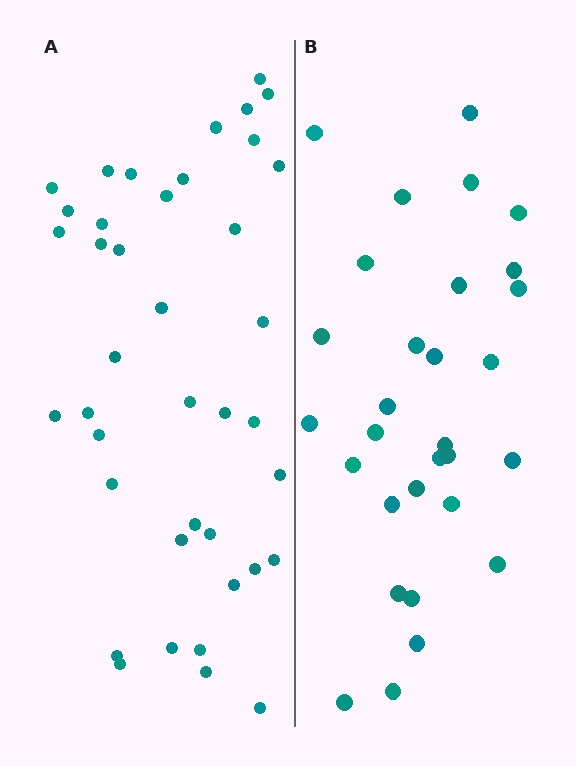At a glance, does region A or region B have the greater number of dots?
Region A (the left region) has more dots.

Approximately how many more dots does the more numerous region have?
Region A has roughly 10 or so more dots than region B.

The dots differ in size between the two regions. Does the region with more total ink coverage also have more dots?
No. Region B has more total ink coverage because its dots are larger, but region A actually contains more individual dots. Total area can be misleading — the number of items is what matters here.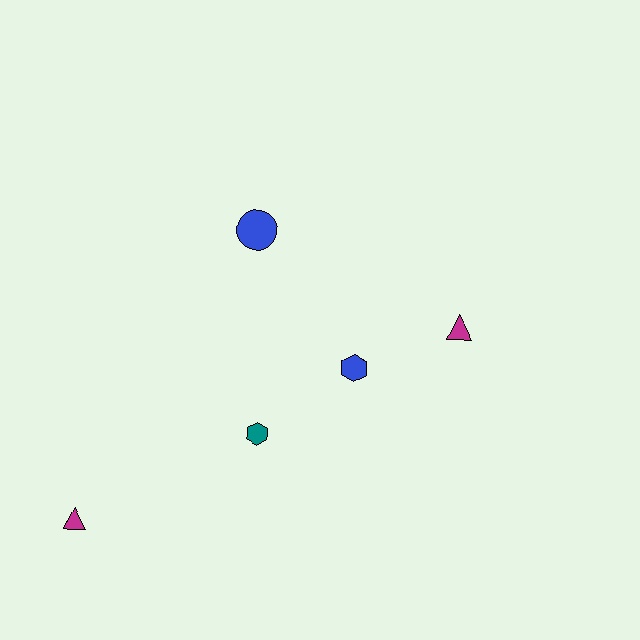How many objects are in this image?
There are 5 objects.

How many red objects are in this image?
There are no red objects.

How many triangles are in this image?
There are 2 triangles.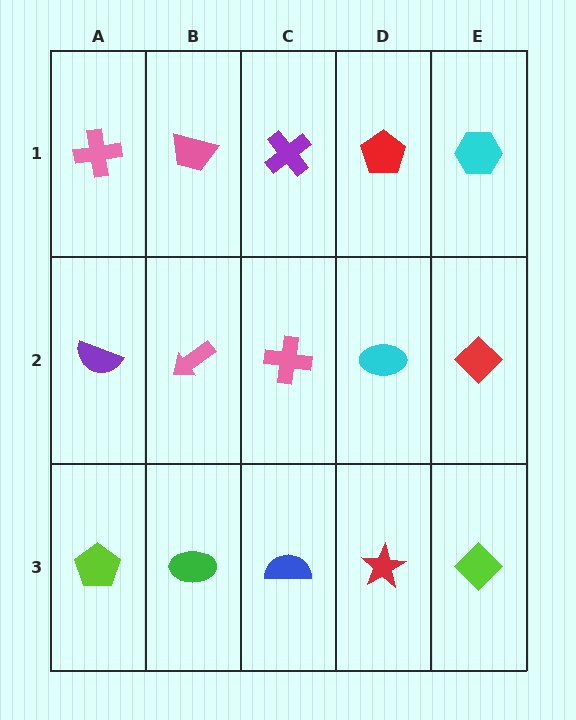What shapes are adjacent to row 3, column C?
A pink cross (row 2, column C), a green ellipse (row 3, column B), a red star (row 3, column D).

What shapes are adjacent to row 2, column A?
A pink cross (row 1, column A), a lime pentagon (row 3, column A), a pink arrow (row 2, column B).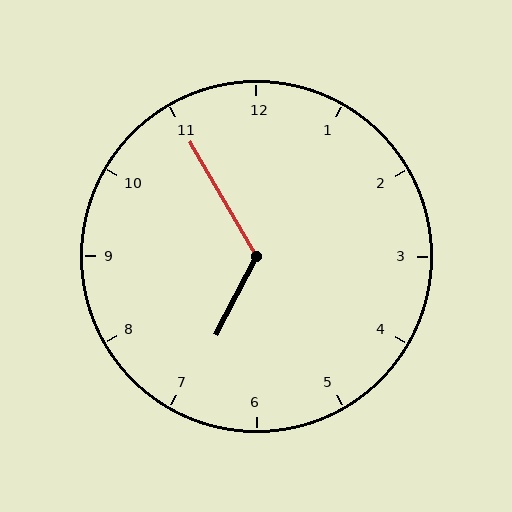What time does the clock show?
6:55.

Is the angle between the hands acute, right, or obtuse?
It is obtuse.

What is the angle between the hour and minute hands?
Approximately 122 degrees.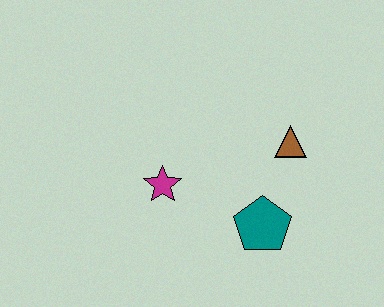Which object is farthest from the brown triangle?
The magenta star is farthest from the brown triangle.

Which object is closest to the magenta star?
The teal pentagon is closest to the magenta star.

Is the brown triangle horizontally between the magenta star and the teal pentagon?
No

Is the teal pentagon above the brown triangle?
No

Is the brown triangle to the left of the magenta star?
No